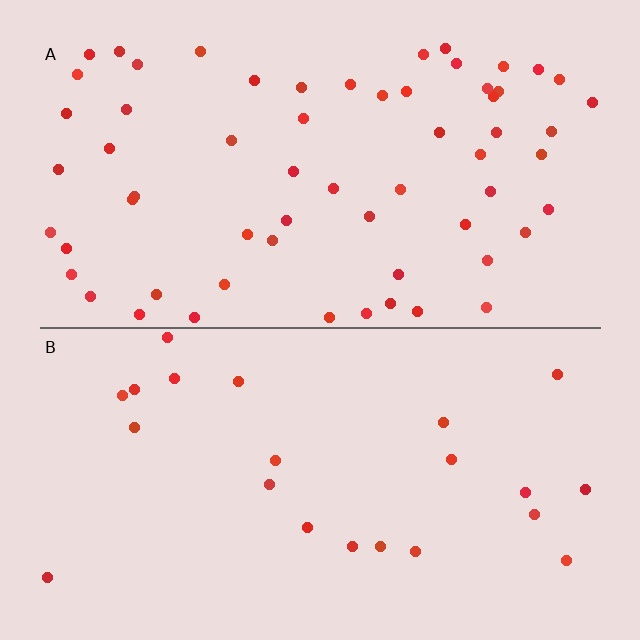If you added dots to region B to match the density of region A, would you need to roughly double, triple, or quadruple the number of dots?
Approximately triple.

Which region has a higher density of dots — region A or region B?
A (the top).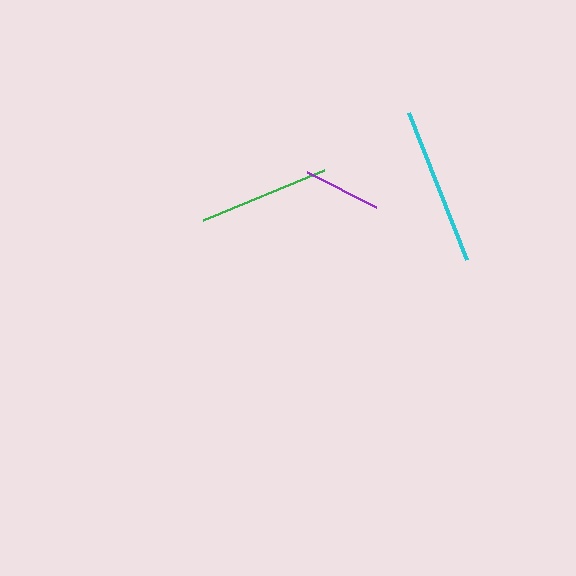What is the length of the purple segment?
The purple segment is approximately 77 pixels long.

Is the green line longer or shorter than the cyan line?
The cyan line is longer than the green line.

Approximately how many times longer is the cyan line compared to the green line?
The cyan line is approximately 1.2 times the length of the green line.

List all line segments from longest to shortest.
From longest to shortest: cyan, green, purple.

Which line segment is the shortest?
The purple line is the shortest at approximately 77 pixels.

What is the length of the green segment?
The green segment is approximately 131 pixels long.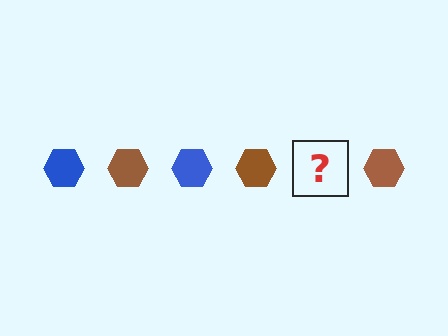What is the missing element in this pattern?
The missing element is a blue hexagon.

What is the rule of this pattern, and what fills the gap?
The rule is that the pattern cycles through blue, brown hexagons. The gap should be filled with a blue hexagon.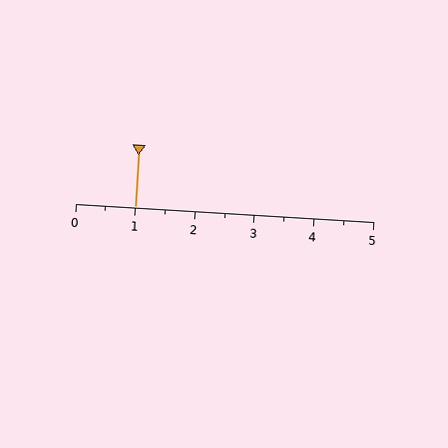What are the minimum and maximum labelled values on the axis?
The axis runs from 0 to 5.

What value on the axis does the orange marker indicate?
The marker indicates approximately 1.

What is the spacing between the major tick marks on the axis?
The major ticks are spaced 1 apart.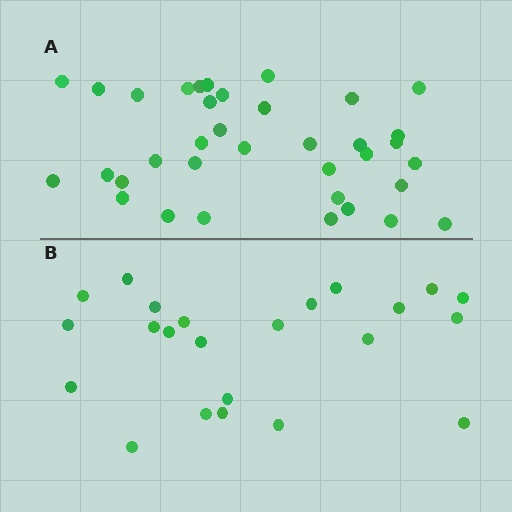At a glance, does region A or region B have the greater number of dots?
Region A (the top region) has more dots.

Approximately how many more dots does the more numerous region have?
Region A has approximately 15 more dots than region B.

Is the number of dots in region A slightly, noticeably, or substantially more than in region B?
Region A has substantially more. The ratio is roughly 1.6 to 1.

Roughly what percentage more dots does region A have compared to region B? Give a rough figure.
About 55% more.